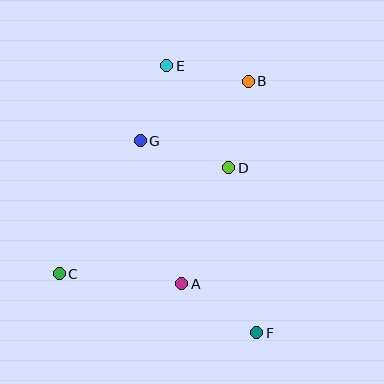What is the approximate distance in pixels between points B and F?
The distance between B and F is approximately 252 pixels.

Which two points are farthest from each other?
Points E and F are farthest from each other.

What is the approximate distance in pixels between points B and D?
The distance between B and D is approximately 88 pixels.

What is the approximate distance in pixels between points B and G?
The distance between B and G is approximately 123 pixels.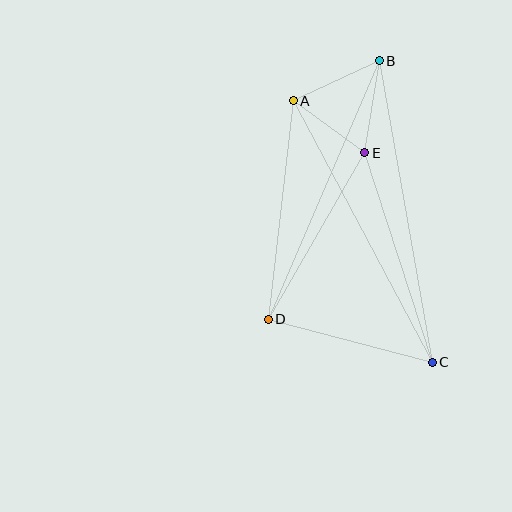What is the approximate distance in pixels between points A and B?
The distance between A and B is approximately 95 pixels.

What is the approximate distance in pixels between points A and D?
The distance between A and D is approximately 220 pixels.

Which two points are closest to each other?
Points A and E are closest to each other.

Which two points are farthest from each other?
Points B and C are farthest from each other.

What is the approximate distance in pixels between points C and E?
The distance between C and E is approximately 220 pixels.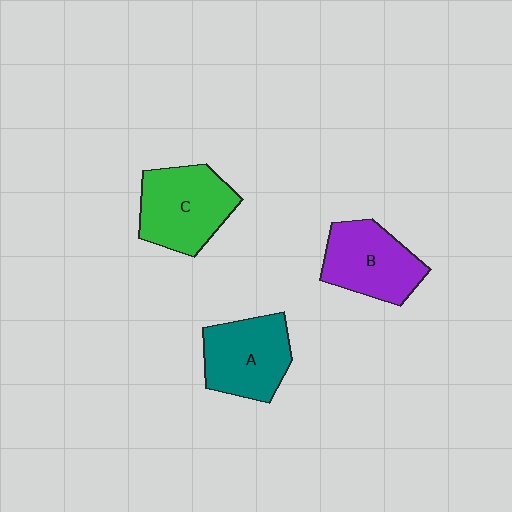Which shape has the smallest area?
Shape B (purple).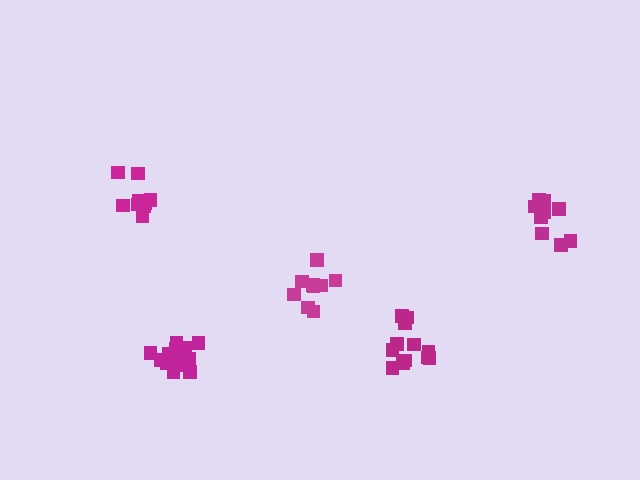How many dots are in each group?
Group 1: 9 dots, Group 2: 9 dots, Group 3: 15 dots, Group 4: 12 dots, Group 5: 9 dots (54 total).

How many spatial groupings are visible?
There are 5 spatial groupings.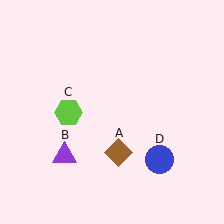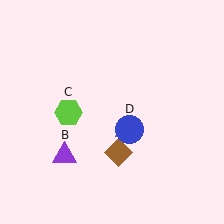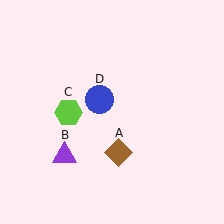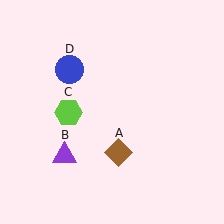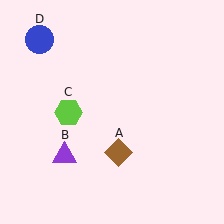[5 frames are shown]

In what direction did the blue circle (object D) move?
The blue circle (object D) moved up and to the left.